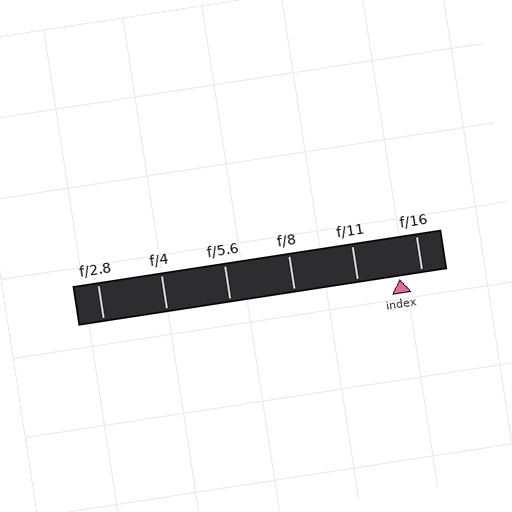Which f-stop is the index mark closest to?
The index mark is closest to f/16.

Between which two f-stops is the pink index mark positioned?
The index mark is between f/11 and f/16.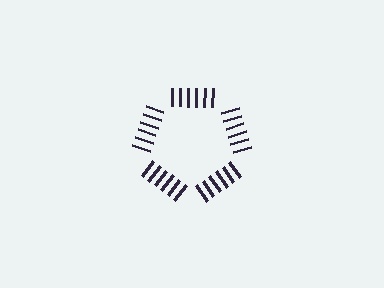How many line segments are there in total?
30 — 6 along each of the 5 edges.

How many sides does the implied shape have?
5 sides — the line-ends trace a pentagon.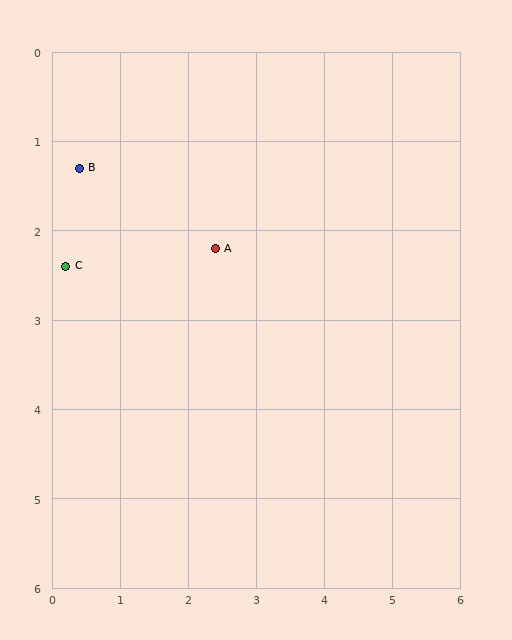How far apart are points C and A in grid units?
Points C and A are about 2.2 grid units apart.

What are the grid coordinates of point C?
Point C is at approximately (0.2, 2.4).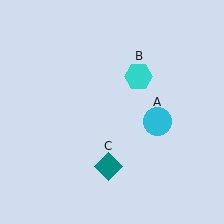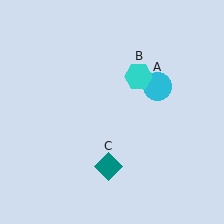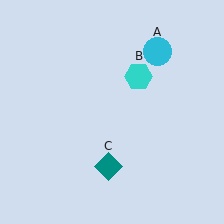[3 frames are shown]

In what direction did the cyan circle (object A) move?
The cyan circle (object A) moved up.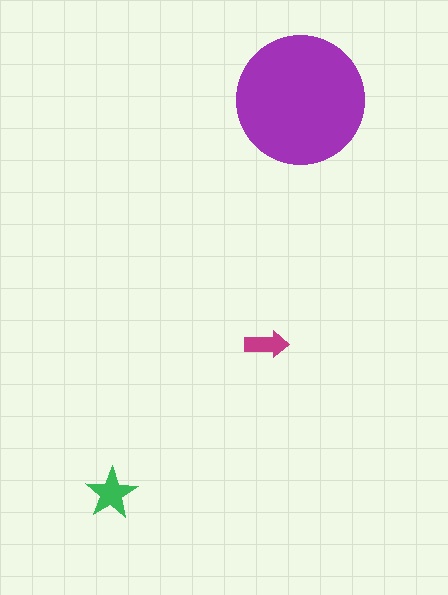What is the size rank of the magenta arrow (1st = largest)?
3rd.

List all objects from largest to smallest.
The purple circle, the green star, the magenta arrow.